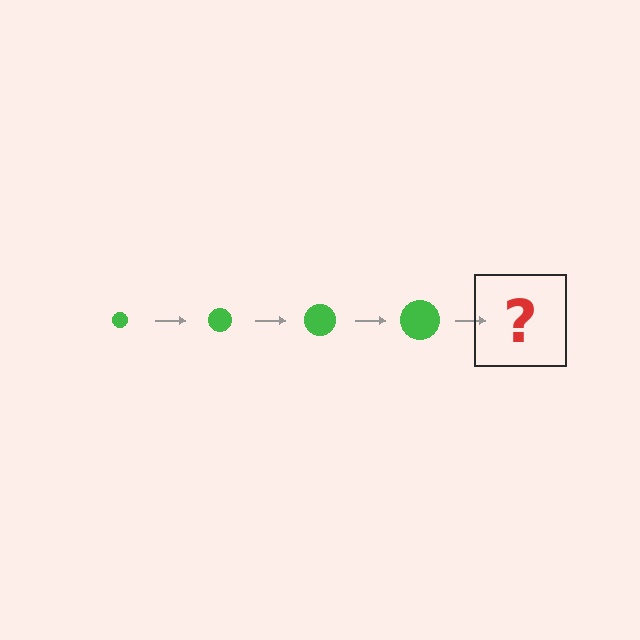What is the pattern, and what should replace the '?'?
The pattern is that the circle gets progressively larger each step. The '?' should be a green circle, larger than the previous one.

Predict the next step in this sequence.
The next step is a green circle, larger than the previous one.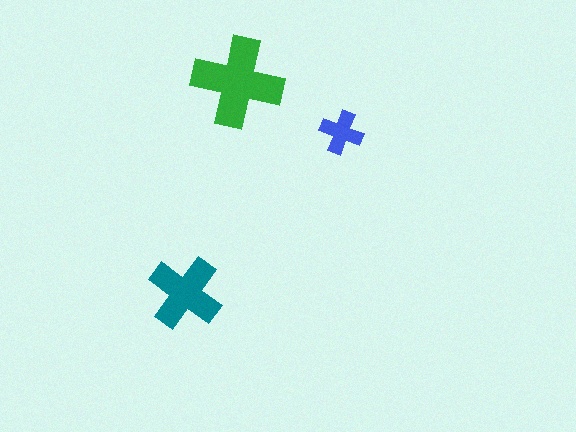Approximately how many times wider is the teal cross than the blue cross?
About 1.5 times wider.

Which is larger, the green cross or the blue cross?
The green one.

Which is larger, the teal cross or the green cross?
The green one.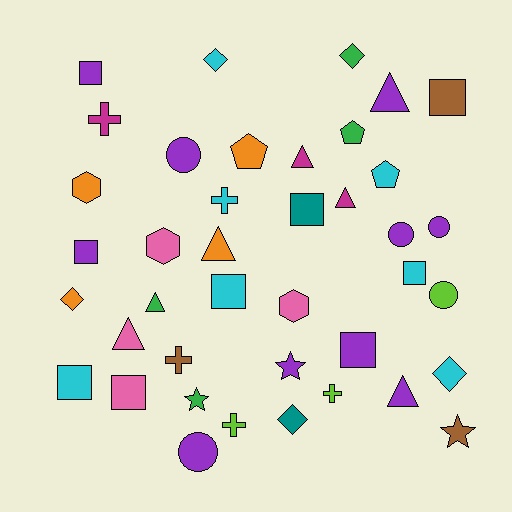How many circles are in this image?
There are 5 circles.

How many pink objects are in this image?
There are 4 pink objects.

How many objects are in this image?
There are 40 objects.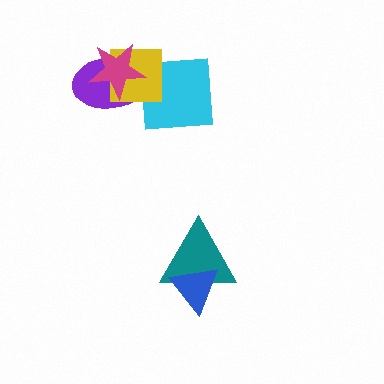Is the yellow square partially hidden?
Yes, it is partially covered by another shape.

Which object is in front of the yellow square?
The magenta star is in front of the yellow square.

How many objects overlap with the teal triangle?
1 object overlaps with the teal triangle.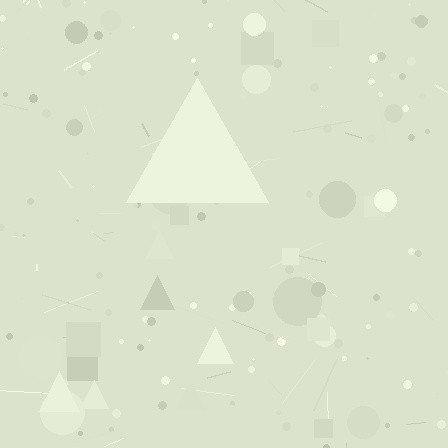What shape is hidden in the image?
A triangle is hidden in the image.